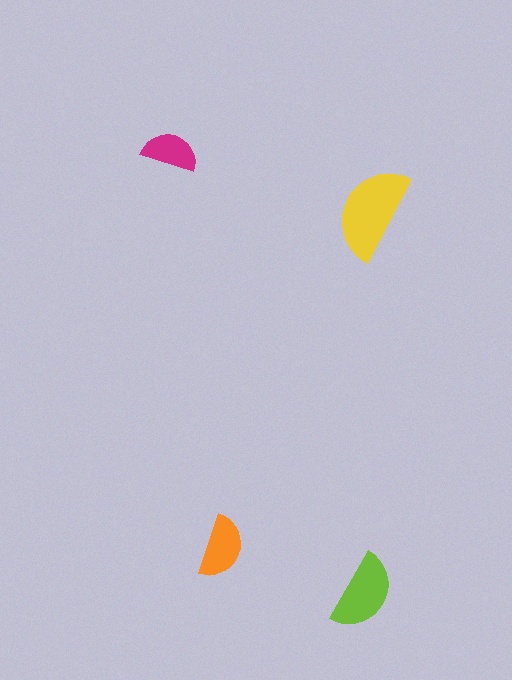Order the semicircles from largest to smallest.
the yellow one, the lime one, the orange one, the magenta one.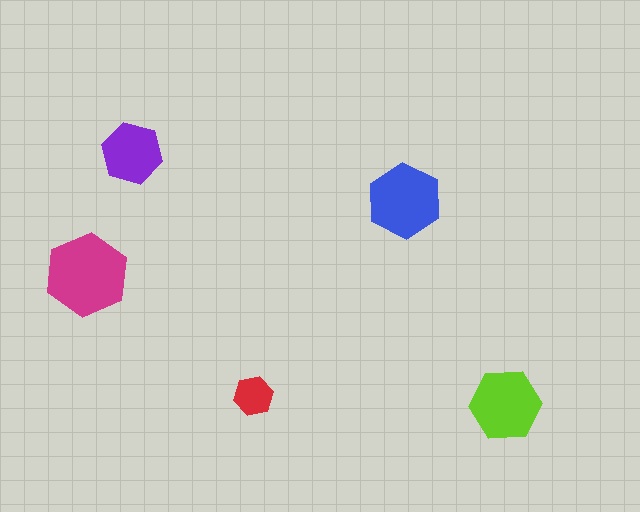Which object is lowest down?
The lime hexagon is bottommost.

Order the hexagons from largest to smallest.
the magenta one, the blue one, the lime one, the purple one, the red one.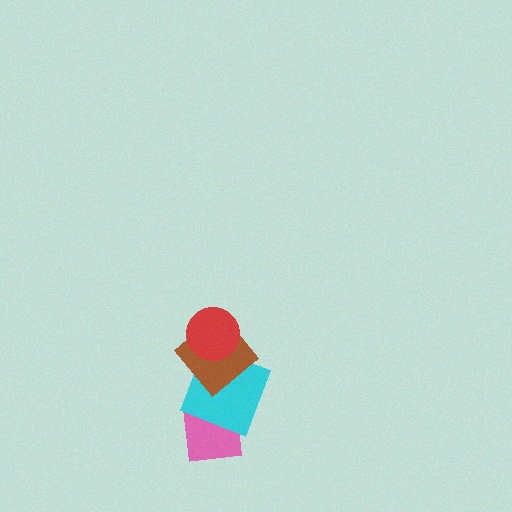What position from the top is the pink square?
The pink square is 4th from the top.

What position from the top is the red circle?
The red circle is 1st from the top.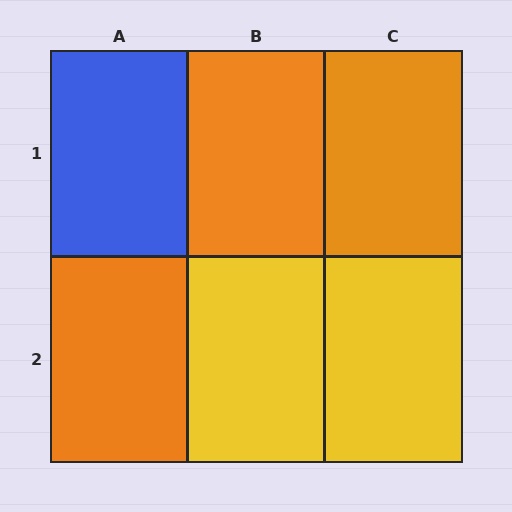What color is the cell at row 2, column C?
Yellow.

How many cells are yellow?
2 cells are yellow.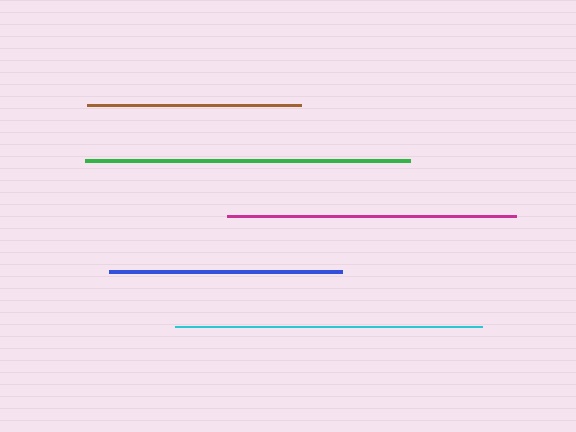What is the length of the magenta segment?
The magenta segment is approximately 288 pixels long.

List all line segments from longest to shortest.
From longest to shortest: green, cyan, magenta, blue, brown.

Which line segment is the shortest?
The brown line is the shortest at approximately 214 pixels.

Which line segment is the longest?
The green line is the longest at approximately 325 pixels.